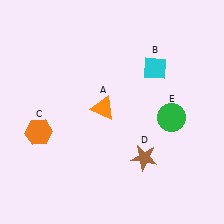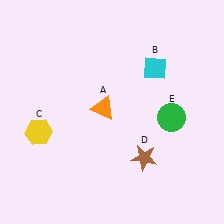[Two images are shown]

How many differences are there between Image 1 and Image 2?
There is 1 difference between the two images.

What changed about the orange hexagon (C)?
In Image 1, C is orange. In Image 2, it changed to yellow.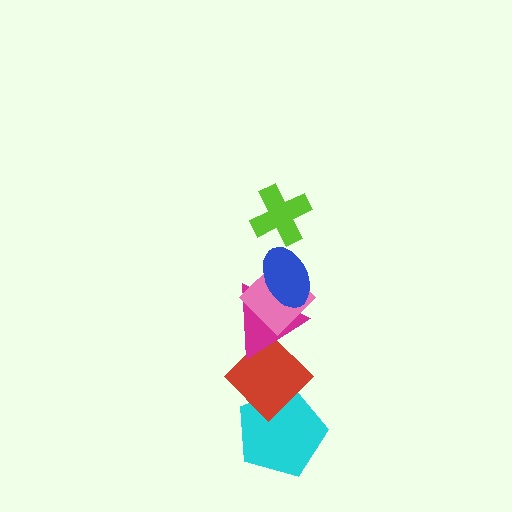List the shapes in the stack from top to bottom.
From top to bottom: the lime cross, the blue ellipse, the pink diamond, the magenta triangle, the red diamond, the cyan pentagon.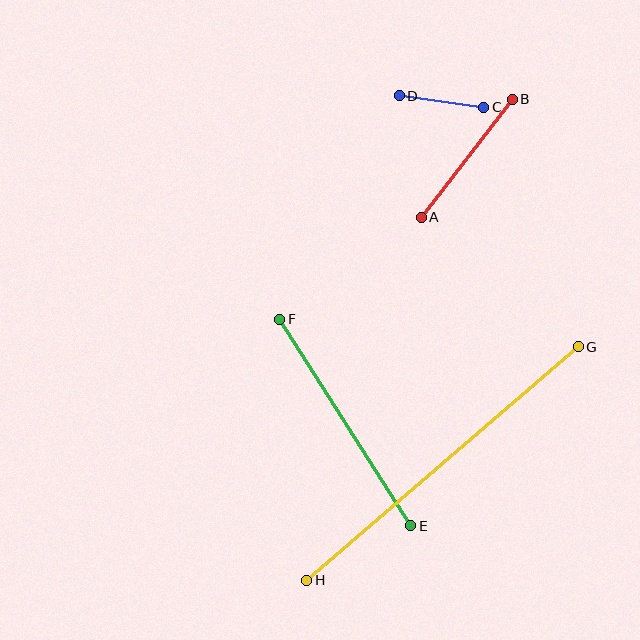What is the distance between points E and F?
The distance is approximately 245 pixels.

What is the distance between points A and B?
The distance is approximately 149 pixels.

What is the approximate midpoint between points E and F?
The midpoint is at approximately (345, 422) pixels.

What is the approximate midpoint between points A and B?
The midpoint is at approximately (467, 158) pixels.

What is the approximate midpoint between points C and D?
The midpoint is at approximately (441, 102) pixels.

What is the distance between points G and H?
The distance is approximately 358 pixels.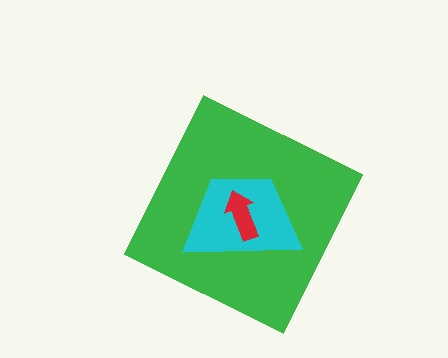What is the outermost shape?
The green diamond.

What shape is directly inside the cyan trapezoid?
The red arrow.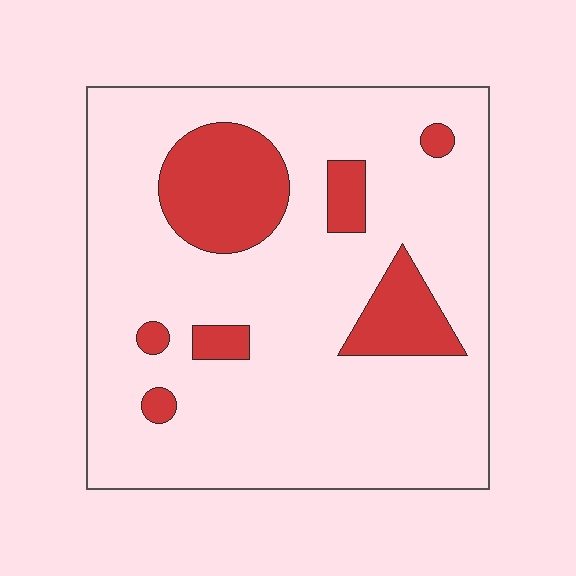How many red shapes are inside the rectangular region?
7.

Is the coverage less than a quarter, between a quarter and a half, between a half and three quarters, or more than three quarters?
Less than a quarter.